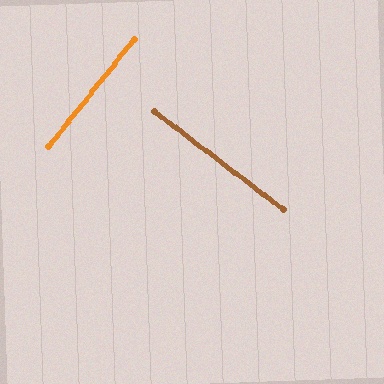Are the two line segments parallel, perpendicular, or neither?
Perpendicular — they meet at approximately 89°.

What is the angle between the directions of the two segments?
Approximately 89 degrees.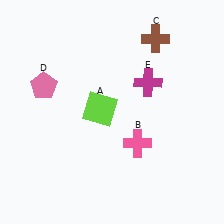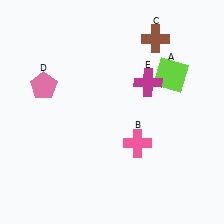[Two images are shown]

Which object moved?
The lime square (A) moved right.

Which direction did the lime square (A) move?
The lime square (A) moved right.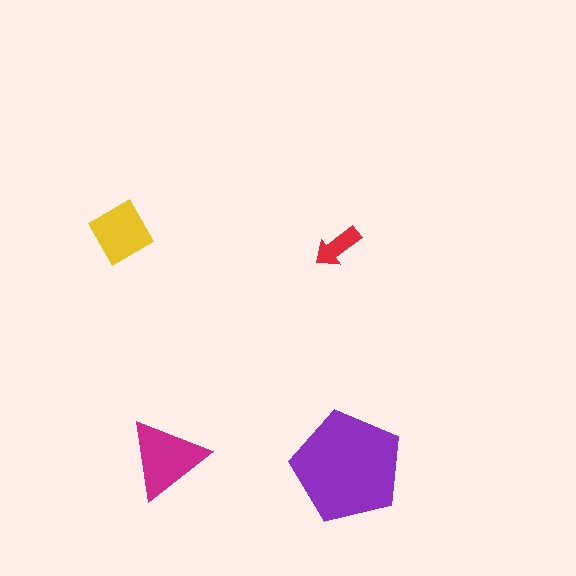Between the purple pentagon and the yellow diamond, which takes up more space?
The purple pentagon.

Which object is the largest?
The purple pentagon.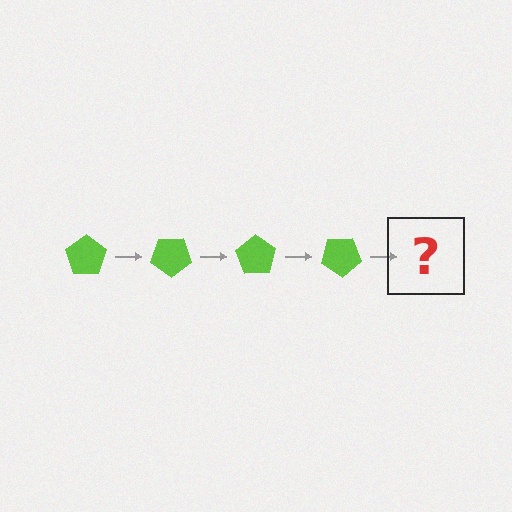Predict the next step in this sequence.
The next step is a lime pentagon rotated 140 degrees.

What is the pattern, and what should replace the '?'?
The pattern is that the pentagon rotates 35 degrees each step. The '?' should be a lime pentagon rotated 140 degrees.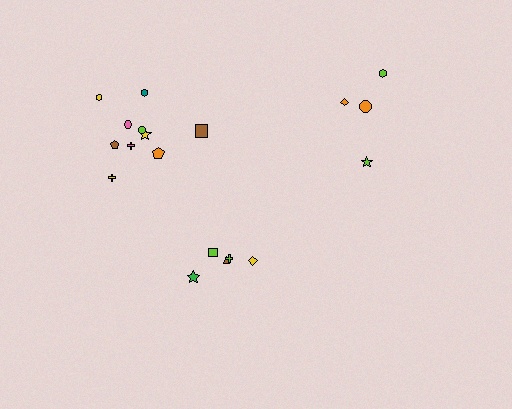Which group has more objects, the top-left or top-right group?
The top-left group.